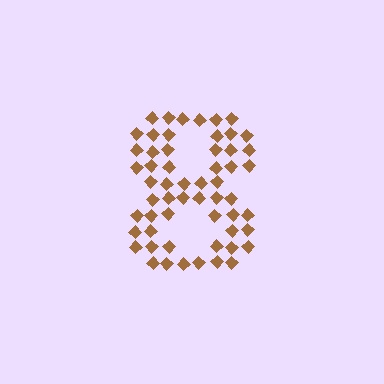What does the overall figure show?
The overall figure shows the digit 8.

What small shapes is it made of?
It is made of small diamonds.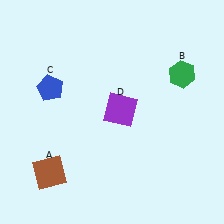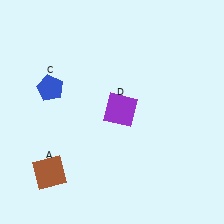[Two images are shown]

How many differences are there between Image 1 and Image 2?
There is 1 difference between the two images.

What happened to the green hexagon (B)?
The green hexagon (B) was removed in Image 2. It was in the top-right area of Image 1.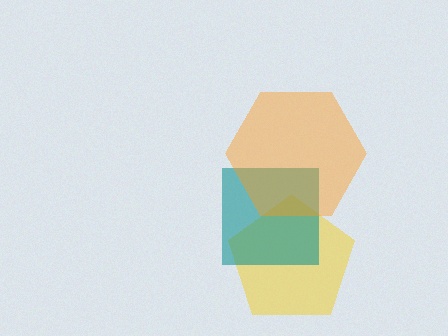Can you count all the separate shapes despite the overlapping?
Yes, there are 3 separate shapes.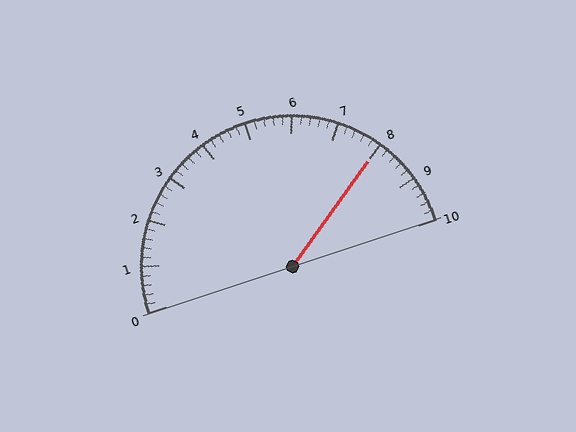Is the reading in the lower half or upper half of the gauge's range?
The reading is in the upper half of the range (0 to 10).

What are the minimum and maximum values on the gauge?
The gauge ranges from 0 to 10.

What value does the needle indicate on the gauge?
The needle indicates approximately 8.0.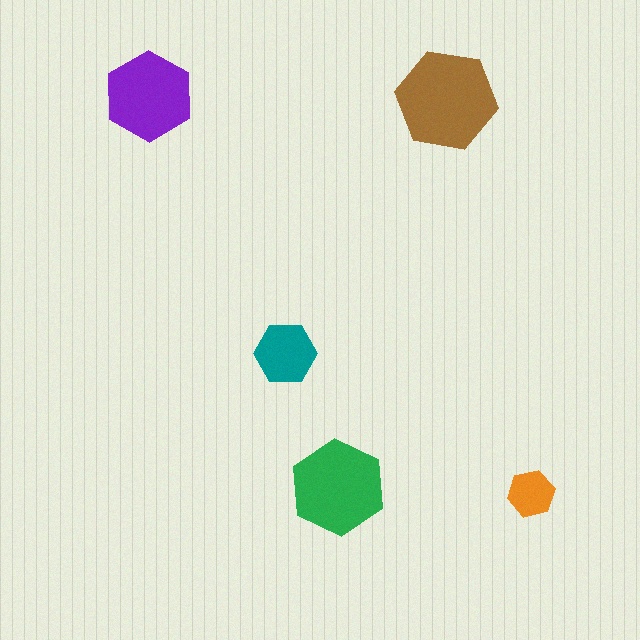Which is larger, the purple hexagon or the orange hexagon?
The purple one.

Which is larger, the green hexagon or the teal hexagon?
The green one.